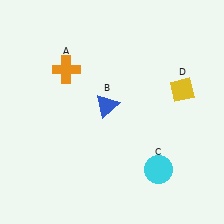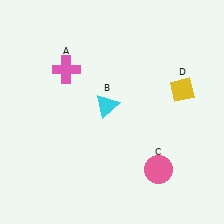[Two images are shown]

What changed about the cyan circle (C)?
In Image 1, C is cyan. In Image 2, it changed to pink.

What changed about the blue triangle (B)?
In Image 1, B is blue. In Image 2, it changed to cyan.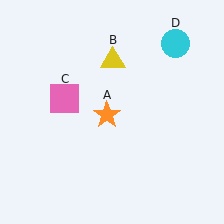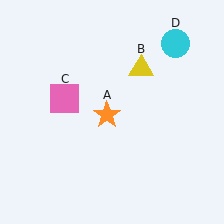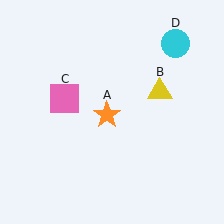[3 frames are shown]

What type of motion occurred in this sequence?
The yellow triangle (object B) rotated clockwise around the center of the scene.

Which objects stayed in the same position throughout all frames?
Orange star (object A) and pink square (object C) and cyan circle (object D) remained stationary.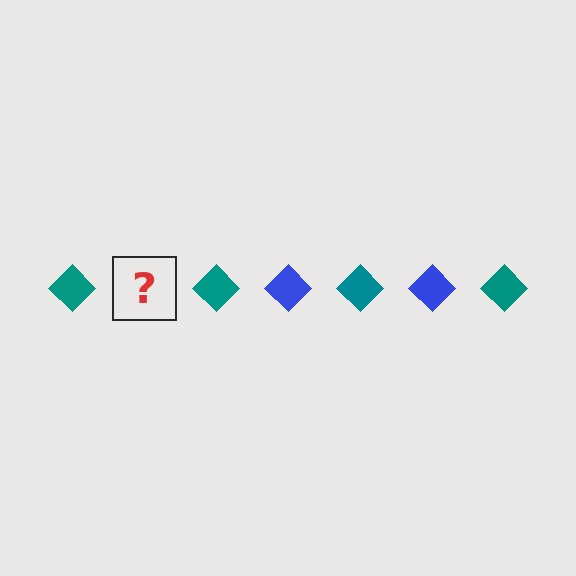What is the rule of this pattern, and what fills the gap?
The rule is that the pattern cycles through teal, blue diamonds. The gap should be filled with a blue diamond.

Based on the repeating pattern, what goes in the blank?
The blank should be a blue diamond.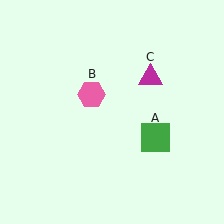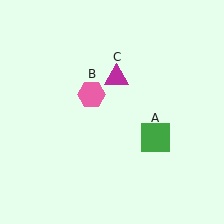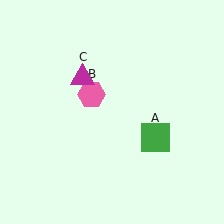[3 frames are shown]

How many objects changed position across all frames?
1 object changed position: magenta triangle (object C).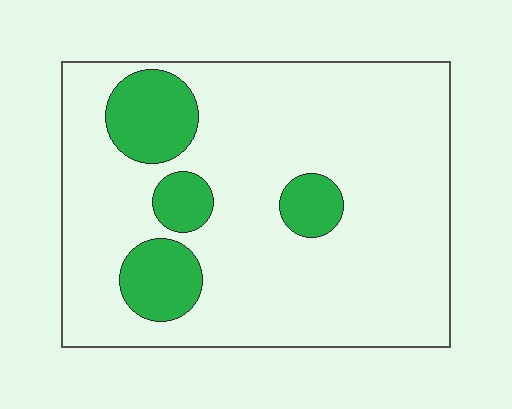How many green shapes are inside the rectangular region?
4.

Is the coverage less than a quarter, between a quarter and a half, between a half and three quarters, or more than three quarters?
Less than a quarter.